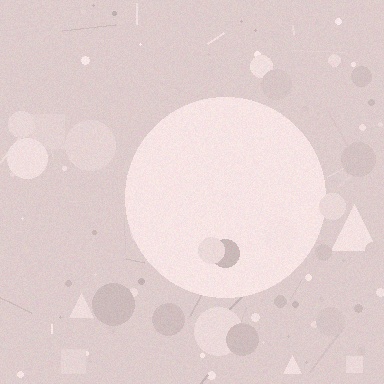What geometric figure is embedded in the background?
A circle is embedded in the background.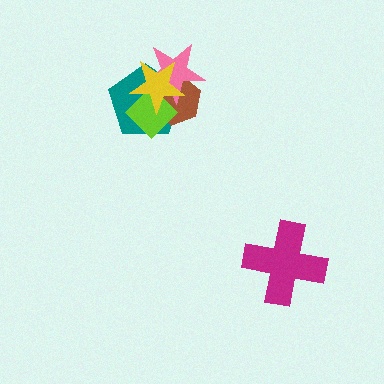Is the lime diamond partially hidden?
Yes, it is partially covered by another shape.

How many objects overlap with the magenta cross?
0 objects overlap with the magenta cross.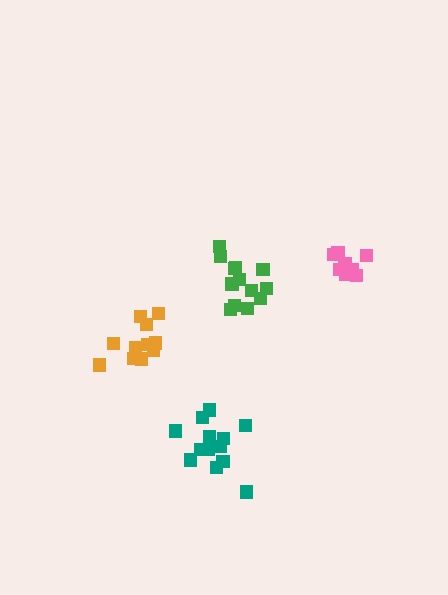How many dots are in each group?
Group 1: 11 dots, Group 2: 8 dots, Group 3: 13 dots, Group 4: 13 dots (45 total).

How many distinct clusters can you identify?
There are 4 distinct clusters.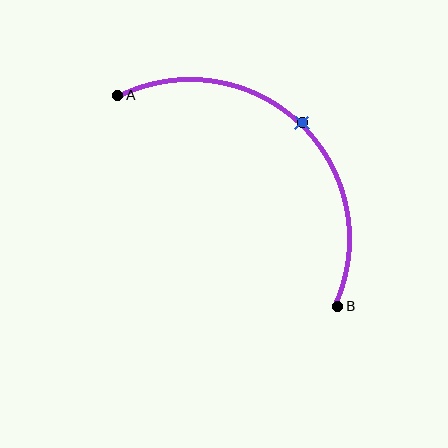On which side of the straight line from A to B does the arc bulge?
The arc bulges above and to the right of the straight line connecting A and B.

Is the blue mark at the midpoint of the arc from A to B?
Yes. The blue mark lies on the arc at equal arc-length from both A and B — it is the arc midpoint.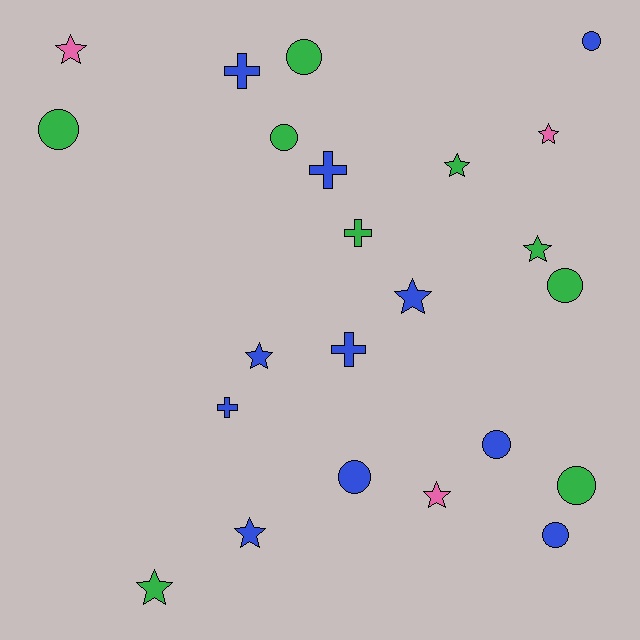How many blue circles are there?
There are 4 blue circles.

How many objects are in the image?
There are 23 objects.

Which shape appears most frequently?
Star, with 9 objects.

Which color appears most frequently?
Blue, with 11 objects.